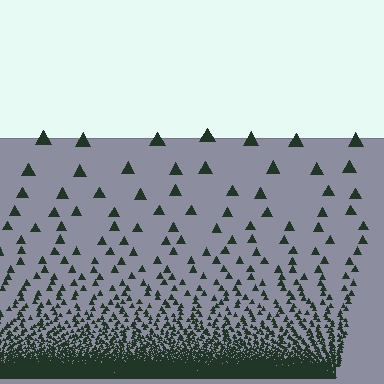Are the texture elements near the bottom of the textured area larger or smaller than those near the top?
Smaller. The gradient is inverted — elements near the bottom are smaller and denser.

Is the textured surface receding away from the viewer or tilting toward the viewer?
The surface appears to tilt toward the viewer. Texture elements get larger and sparser toward the top.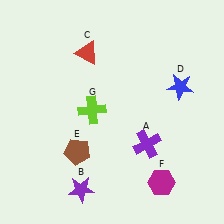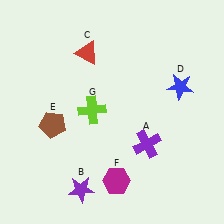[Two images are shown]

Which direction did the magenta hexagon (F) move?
The magenta hexagon (F) moved left.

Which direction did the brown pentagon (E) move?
The brown pentagon (E) moved up.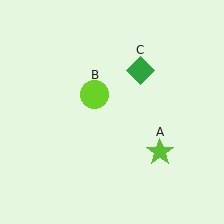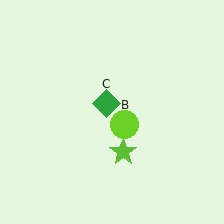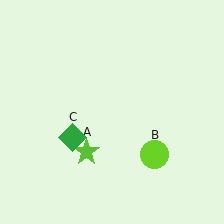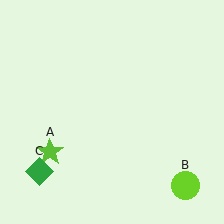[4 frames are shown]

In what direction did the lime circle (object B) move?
The lime circle (object B) moved down and to the right.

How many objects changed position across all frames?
3 objects changed position: lime star (object A), lime circle (object B), green diamond (object C).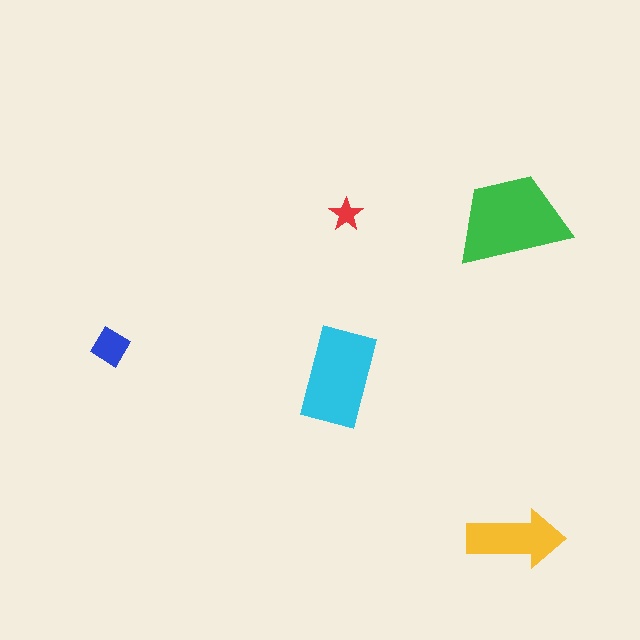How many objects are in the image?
There are 5 objects in the image.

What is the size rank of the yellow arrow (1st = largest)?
3rd.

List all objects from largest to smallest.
The green trapezoid, the cyan rectangle, the yellow arrow, the blue diamond, the red star.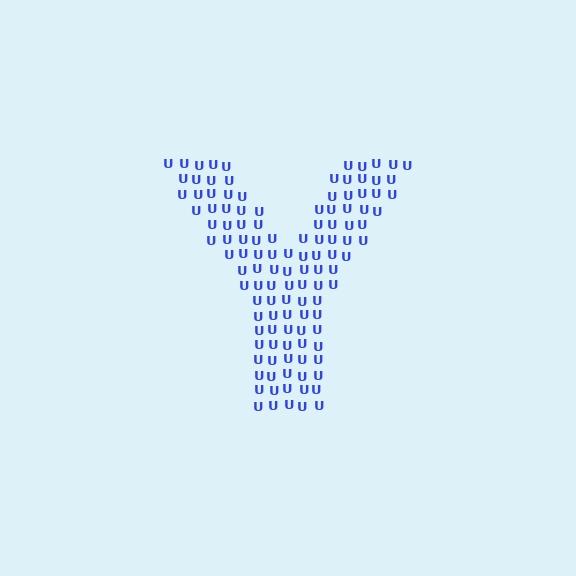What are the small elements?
The small elements are letter U's.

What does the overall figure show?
The overall figure shows the letter Y.